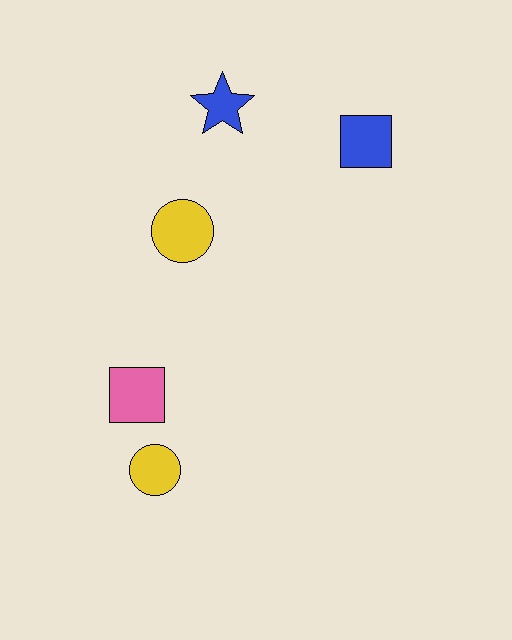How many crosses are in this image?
There are no crosses.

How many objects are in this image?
There are 5 objects.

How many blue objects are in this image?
There are 2 blue objects.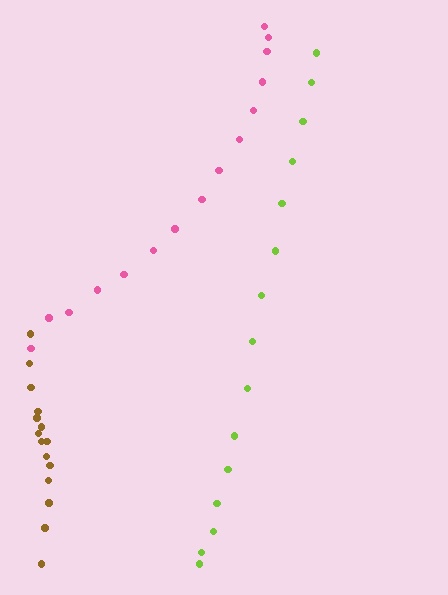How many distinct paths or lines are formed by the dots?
There are 3 distinct paths.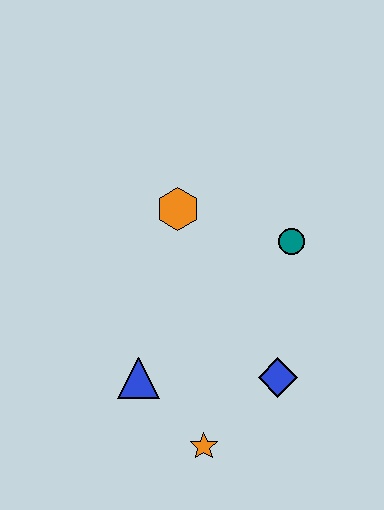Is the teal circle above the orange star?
Yes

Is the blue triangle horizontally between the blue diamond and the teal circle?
No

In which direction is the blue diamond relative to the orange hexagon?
The blue diamond is below the orange hexagon.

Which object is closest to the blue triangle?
The orange star is closest to the blue triangle.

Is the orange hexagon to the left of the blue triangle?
No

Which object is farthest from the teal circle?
The orange star is farthest from the teal circle.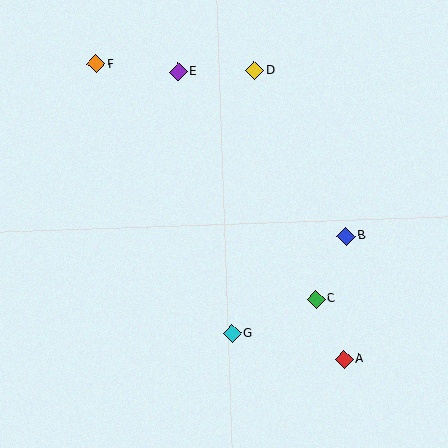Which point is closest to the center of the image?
Point G at (232, 334) is closest to the center.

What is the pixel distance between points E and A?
The distance between E and A is 332 pixels.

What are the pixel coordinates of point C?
Point C is at (316, 299).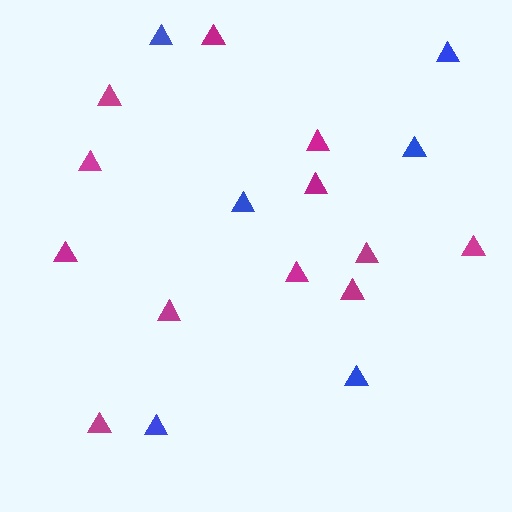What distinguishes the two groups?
There are 2 groups: one group of magenta triangles (12) and one group of blue triangles (6).